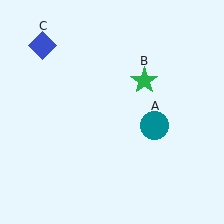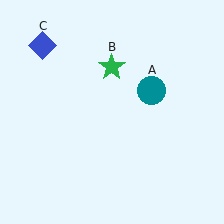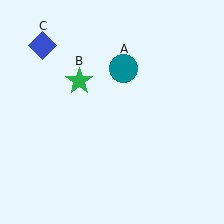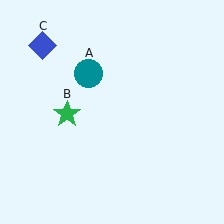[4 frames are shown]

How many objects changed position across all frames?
2 objects changed position: teal circle (object A), green star (object B).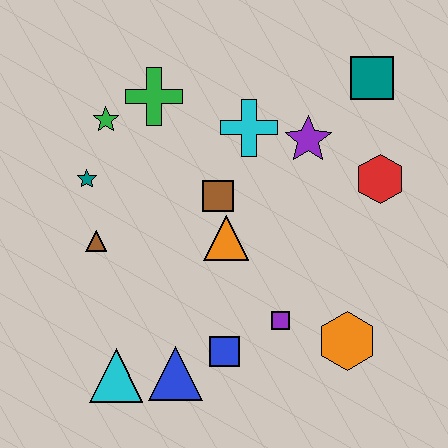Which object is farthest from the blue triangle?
The teal square is farthest from the blue triangle.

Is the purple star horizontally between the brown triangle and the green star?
No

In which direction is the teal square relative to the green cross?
The teal square is to the right of the green cross.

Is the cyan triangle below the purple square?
Yes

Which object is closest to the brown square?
The orange triangle is closest to the brown square.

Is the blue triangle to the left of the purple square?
Yes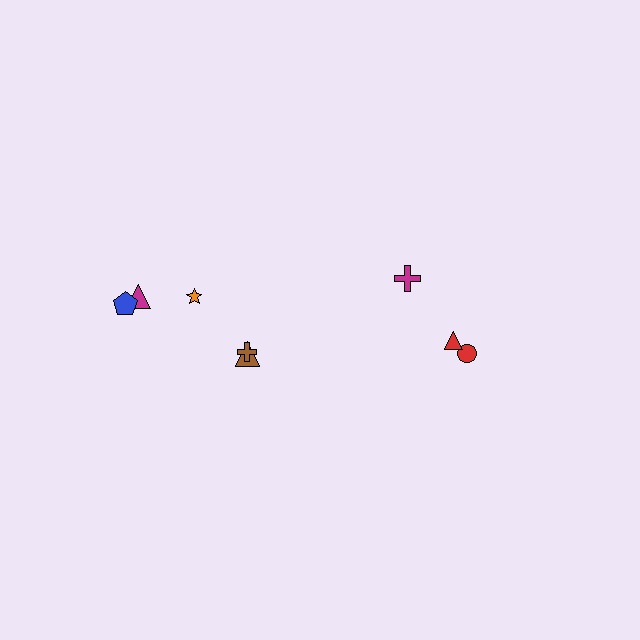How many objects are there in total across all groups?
There are 8 objects.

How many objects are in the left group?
There are 5 objects.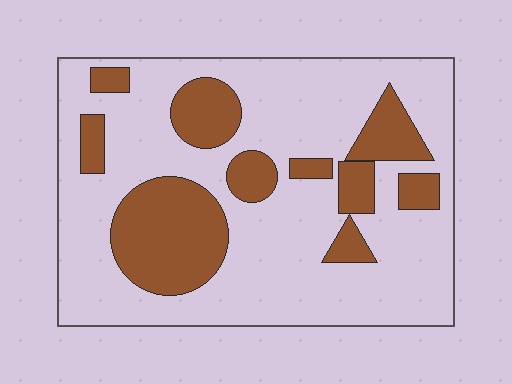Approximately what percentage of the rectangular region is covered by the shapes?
Approximately 25%.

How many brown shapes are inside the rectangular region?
10.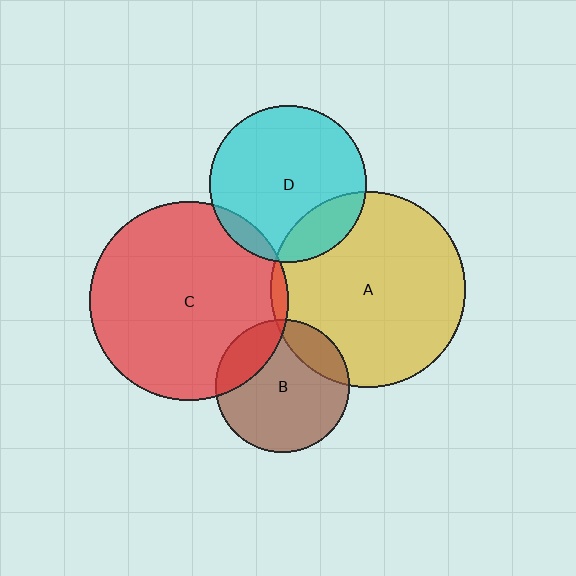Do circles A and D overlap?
Yes.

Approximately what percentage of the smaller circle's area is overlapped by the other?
Approximately 20%.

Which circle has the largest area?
Circle C (red).